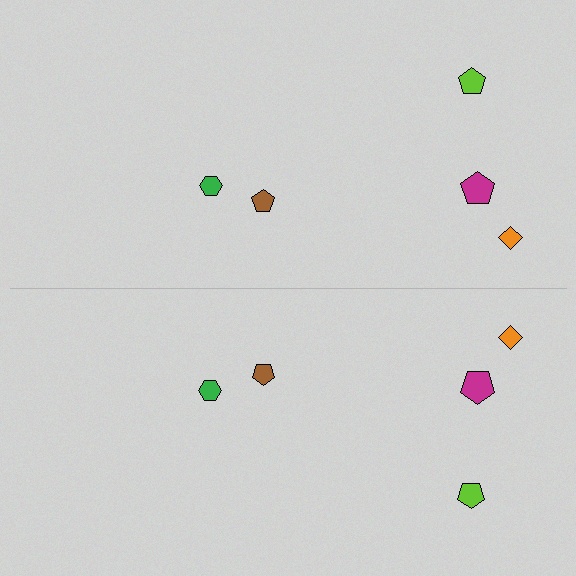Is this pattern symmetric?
Yes, this pattern has bilateral (reflection) symmetry.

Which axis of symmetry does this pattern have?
The pattern has a horizontal axis of symmetry running through the center of the image.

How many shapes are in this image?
There are 10 shapes in this image.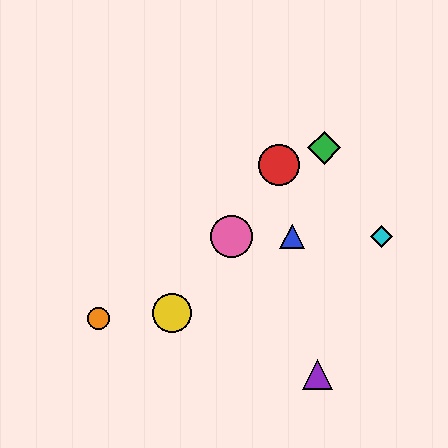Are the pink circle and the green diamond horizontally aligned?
No, the pink circle is at y≈237 and the green diamond is at y≈148.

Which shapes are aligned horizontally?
The blue triangle, the cyan diamond, the pink circle are aligned horizontally.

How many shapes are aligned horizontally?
3 shapes (the blue triangle, the cyan diamond, the pink circle) are aligned horizontally.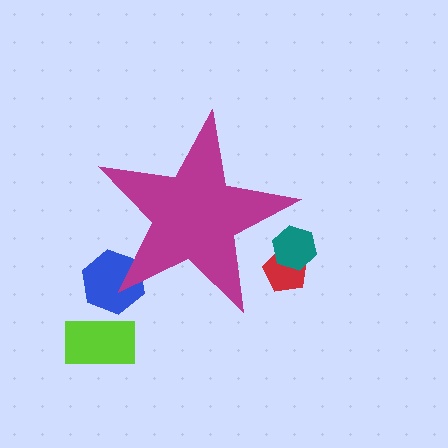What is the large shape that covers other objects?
A magenta star.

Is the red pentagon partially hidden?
Yes, the red pentagon is partially hidden behind the magenta star.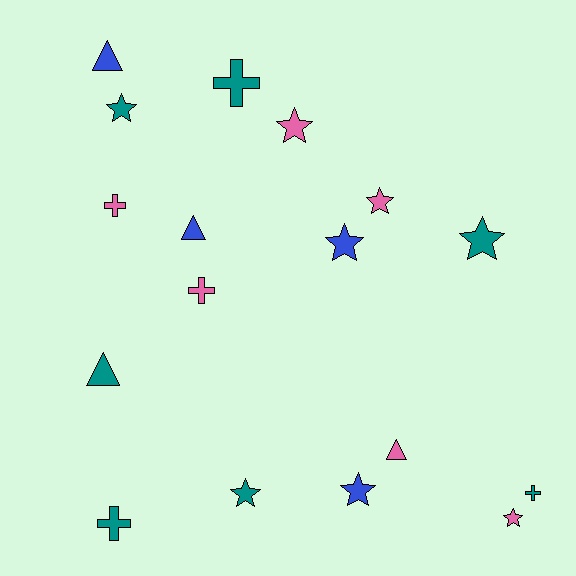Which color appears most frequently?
Teal, with 7 objects.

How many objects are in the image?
There are 17 objects.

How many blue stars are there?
There are 2 blue stars.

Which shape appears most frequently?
Star, with 8 objects.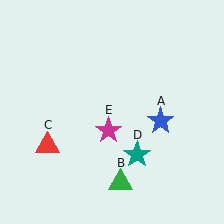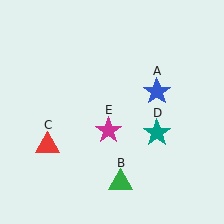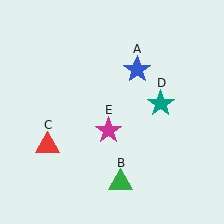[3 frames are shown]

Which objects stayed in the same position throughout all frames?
Green triangle (object B) and red triangle (object C) and magenta star (object E) remained stationary.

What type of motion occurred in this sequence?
The blue star (object A), teal star (object D) rotated counterclockwise around the center of the scene.